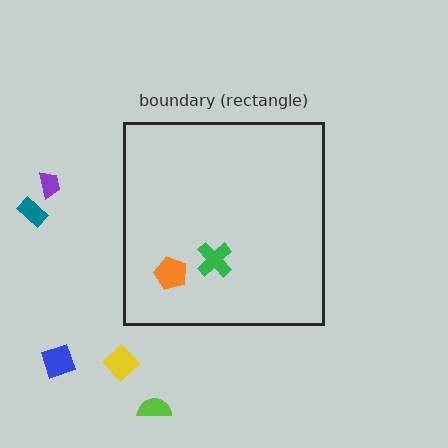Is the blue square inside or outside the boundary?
Outside.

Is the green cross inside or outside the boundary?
Inside.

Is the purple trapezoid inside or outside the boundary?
Outside.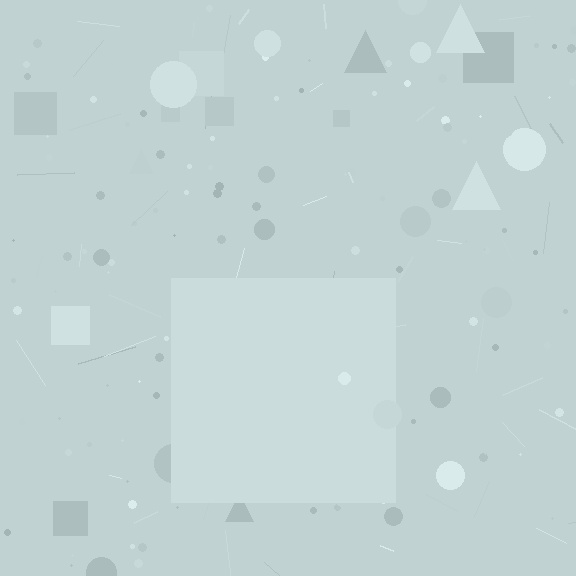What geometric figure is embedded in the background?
A square is embedded in the background.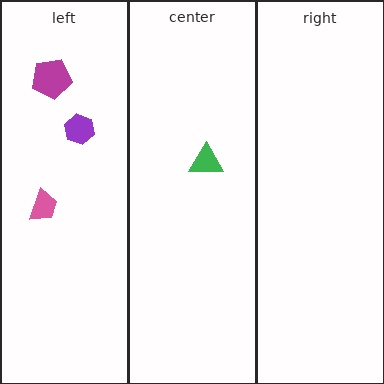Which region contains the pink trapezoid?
The left region.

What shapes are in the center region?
The green triangle.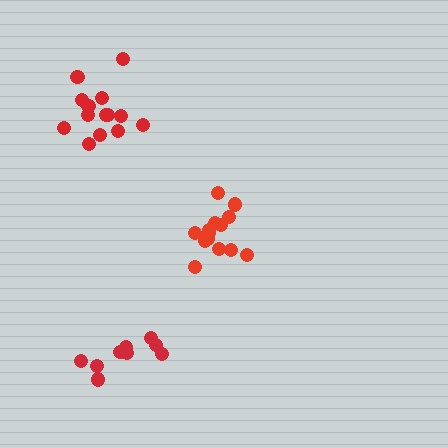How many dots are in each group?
Group 1: 14 dots, Group 2: 14 dots, Group 3: 9 dots (37 total).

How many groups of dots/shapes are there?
There are 3 groups.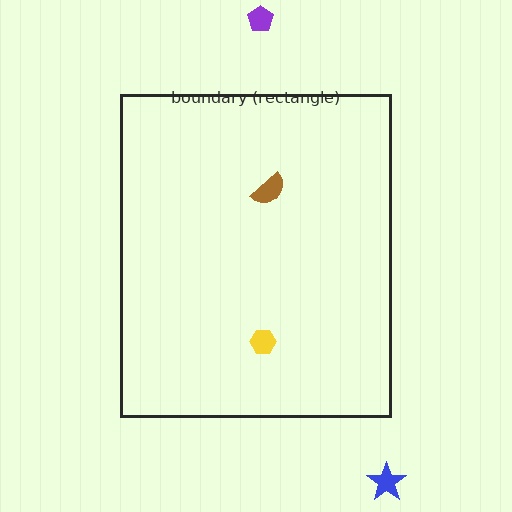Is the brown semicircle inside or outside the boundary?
Inside.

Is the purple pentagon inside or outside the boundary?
Outside.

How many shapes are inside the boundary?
2 inside, 2 outside.